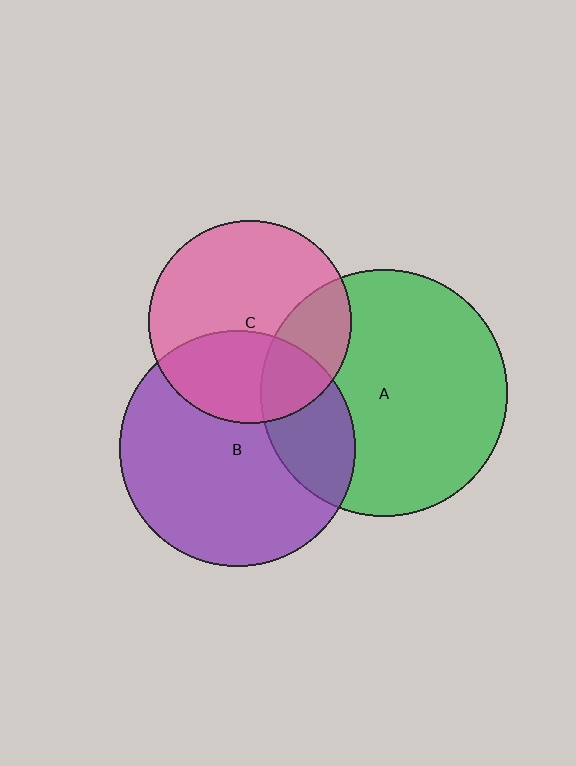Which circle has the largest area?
Circle A (green).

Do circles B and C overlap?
Yes.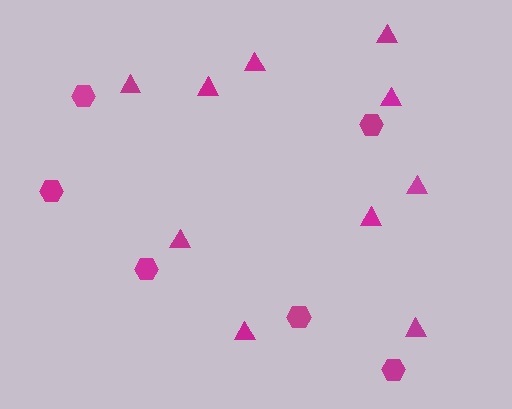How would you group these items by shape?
There are 2 groups: one group of hexagons (6) and one group of triangles (10).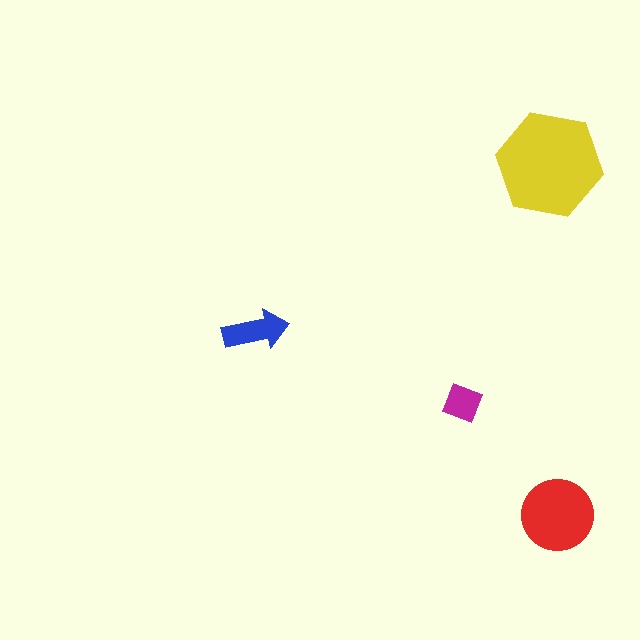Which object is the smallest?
The magenta diamond.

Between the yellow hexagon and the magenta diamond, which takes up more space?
The yellow hexagon.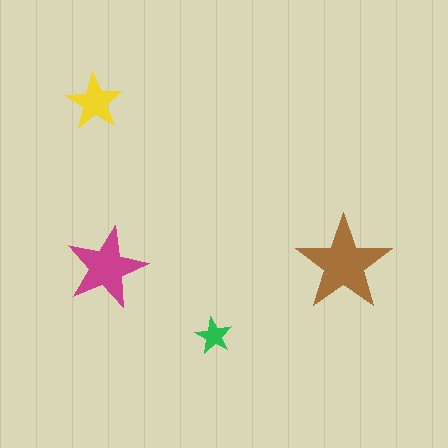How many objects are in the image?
There are 4 objects in the image.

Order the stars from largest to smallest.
the brown one, the magenta one, the yellow one, the green one.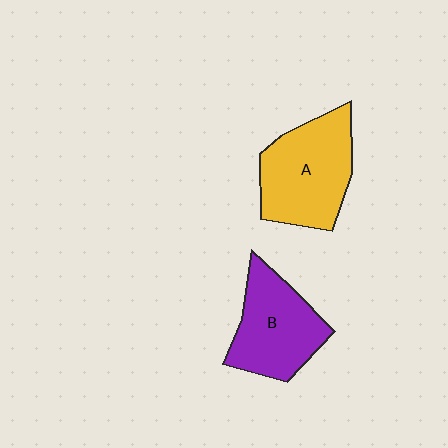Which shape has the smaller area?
Shape B (purple).